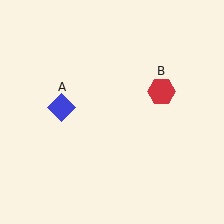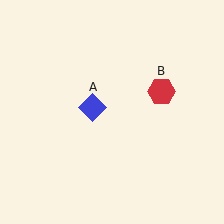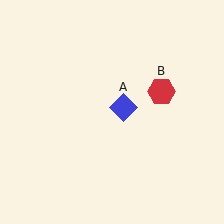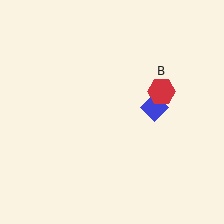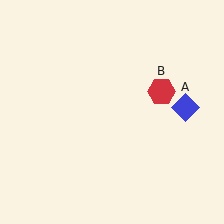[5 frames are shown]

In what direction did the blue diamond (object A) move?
The blue diamond (object A) moved right.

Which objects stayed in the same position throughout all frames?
Red hexagon (object B) remained stationary.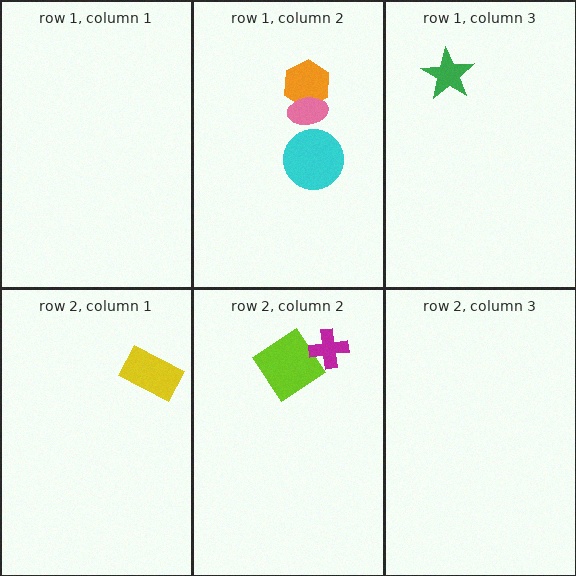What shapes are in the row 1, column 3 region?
The green star.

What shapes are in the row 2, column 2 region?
The lime diamond, the magenta cross.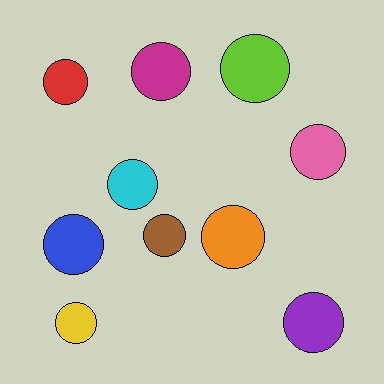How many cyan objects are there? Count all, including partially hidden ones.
There is 1 cyan object.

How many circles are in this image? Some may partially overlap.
There are 10 circles.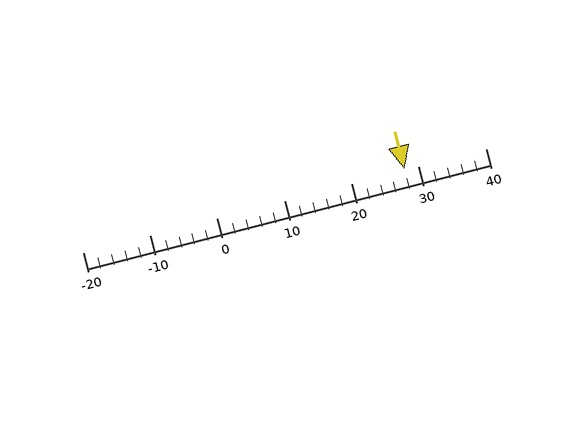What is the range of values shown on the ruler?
The ruler shows values from -20 to 40.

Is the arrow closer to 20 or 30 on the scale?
The arrow is closer to 30.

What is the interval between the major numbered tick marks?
The major tick marks are spaced 10 units apart.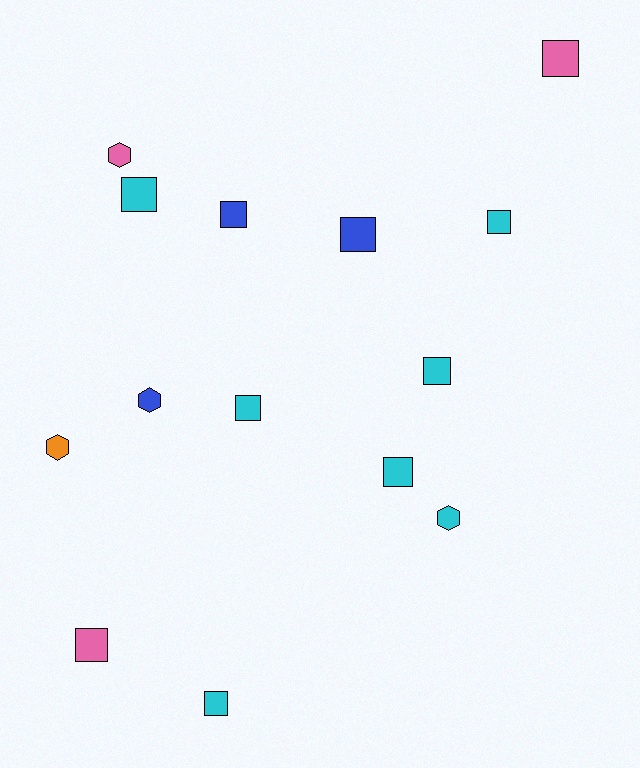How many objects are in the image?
There are 14 objects.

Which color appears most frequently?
Cyan, with 7 objects.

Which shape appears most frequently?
Square, with 10 objects.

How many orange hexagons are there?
There is 1 orange hexagon.